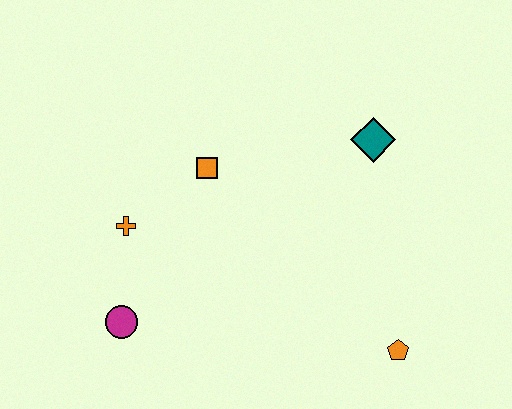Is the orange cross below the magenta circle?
No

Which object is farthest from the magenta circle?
The teal diamond is farthest from the magenta circle.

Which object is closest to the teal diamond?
The orange square is closest to the teal diamond.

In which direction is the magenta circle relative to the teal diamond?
The magenta circle is to the left of the teal diamond.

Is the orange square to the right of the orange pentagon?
No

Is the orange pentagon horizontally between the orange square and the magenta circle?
No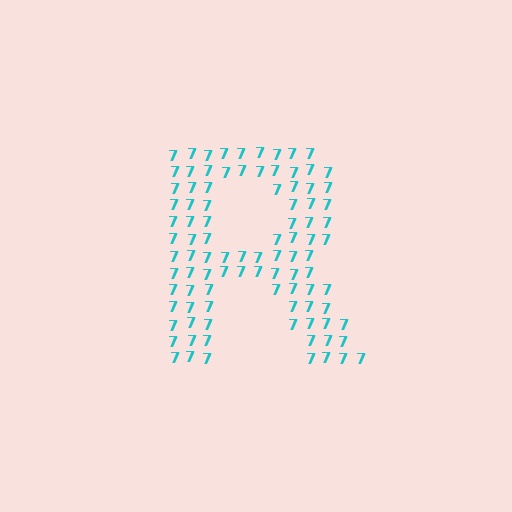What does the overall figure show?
The overall figure shows the letter R.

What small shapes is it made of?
It is made of small digit 7's.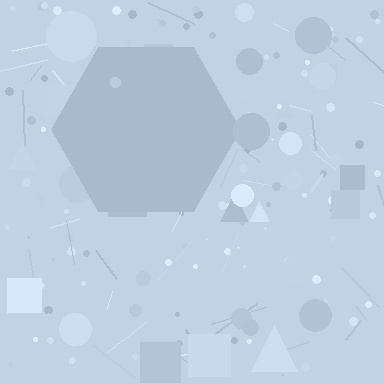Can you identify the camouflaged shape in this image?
The camouflaged shape is a hexagon.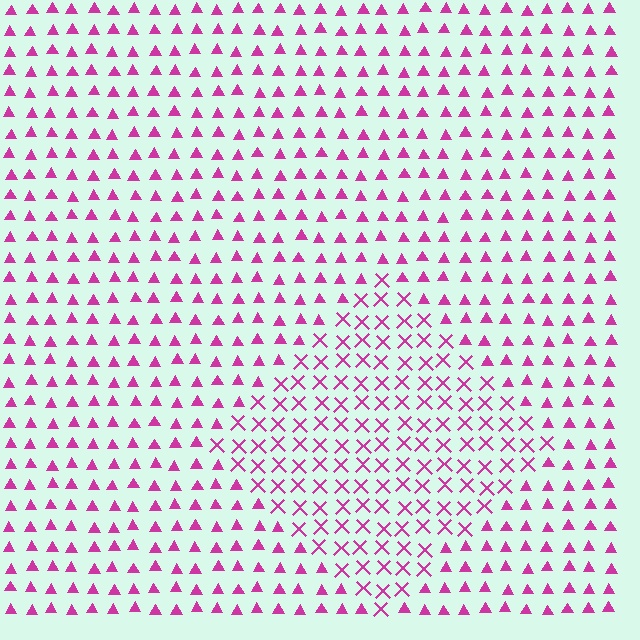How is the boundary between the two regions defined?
The boundary is defined by a change in element shape: X marks inside vs. triangles outside. All elements share the same color and spacing.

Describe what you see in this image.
The image is filled with small magenta elements arranged in a uniform grid. A diamond-shaped region contains X marks, while the surrounding area contains triangles. The boundary is defined purely by the change in element shape.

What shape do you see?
I see a diamond.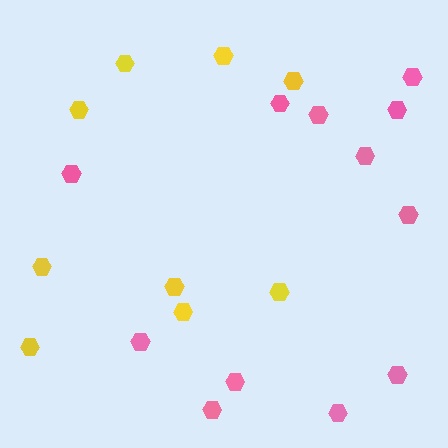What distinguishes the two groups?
There are 2 groups: one group of yellow hexagons (9) and one group of pink hexagons (12).